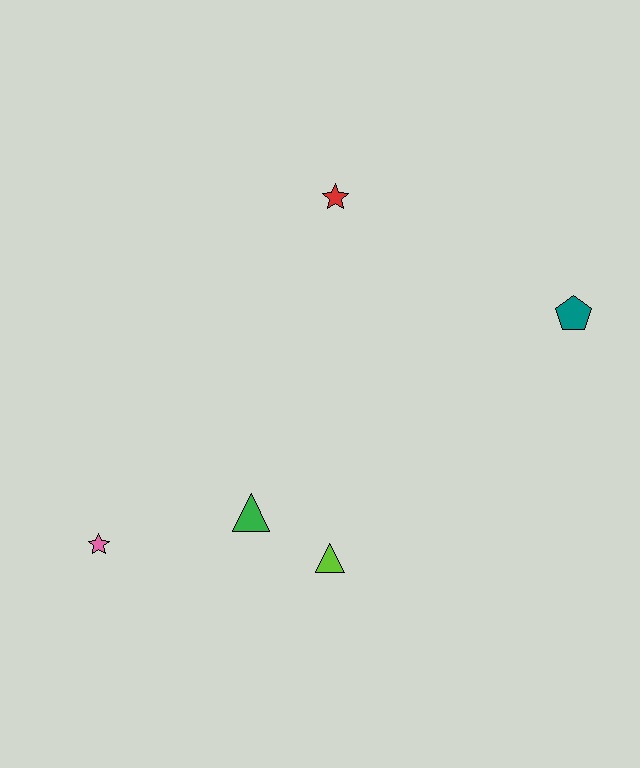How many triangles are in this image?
There are 2 triangles.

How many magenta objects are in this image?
There are no magenta objects.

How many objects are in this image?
There are 5 objects.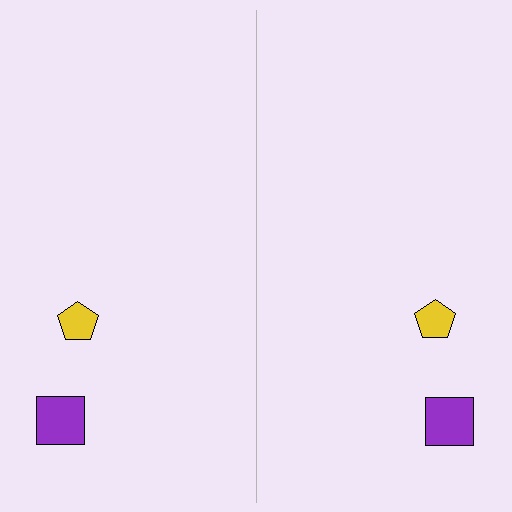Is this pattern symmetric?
Yes, this pattern has bilateral (reflection) symmetry.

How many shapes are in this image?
There are 4 shapes in this image.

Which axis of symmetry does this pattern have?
The pattern has a vertical axis of symmetry running through the center of the image.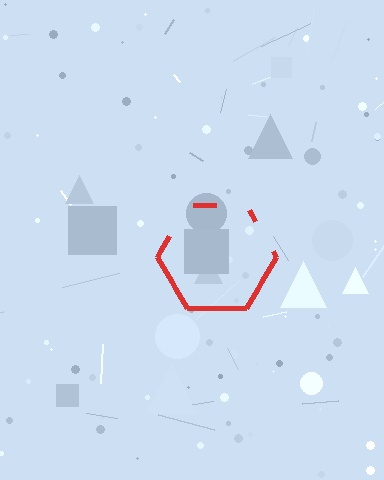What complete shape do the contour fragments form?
The contour fragments form a hexagon.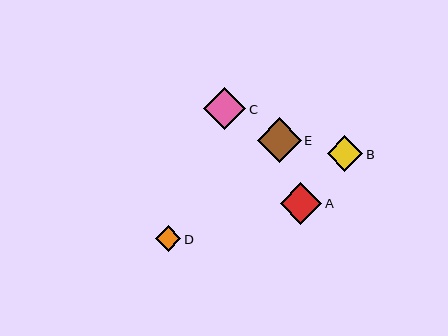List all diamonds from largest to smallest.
From largest to smallest: E, C, A, B, D.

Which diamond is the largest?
Diamond E is the largest with a size of approximately 44 pixels.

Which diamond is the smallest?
Diamond D is the smallest with a size of approximately 26 pixels.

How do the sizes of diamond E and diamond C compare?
Diamond E and diamond C are approximately the same size.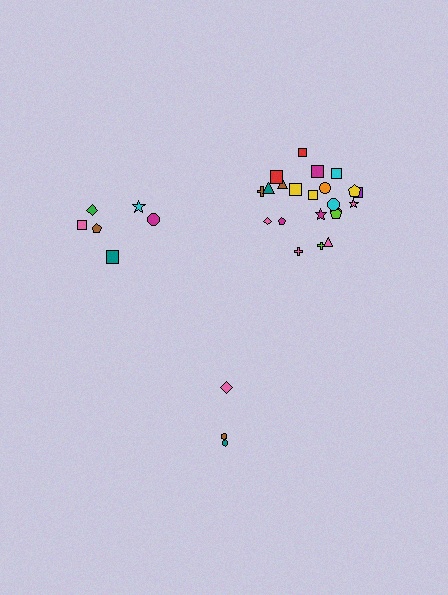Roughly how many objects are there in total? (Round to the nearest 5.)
Roughly 30 objects in total.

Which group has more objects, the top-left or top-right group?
The top-right group.